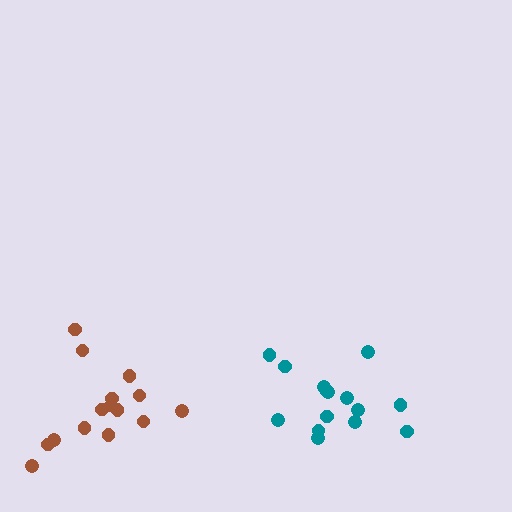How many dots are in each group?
Group 1: 15 dots, Group 2: 15 dots (30 total).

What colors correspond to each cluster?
The clusters are colored: teal, brown.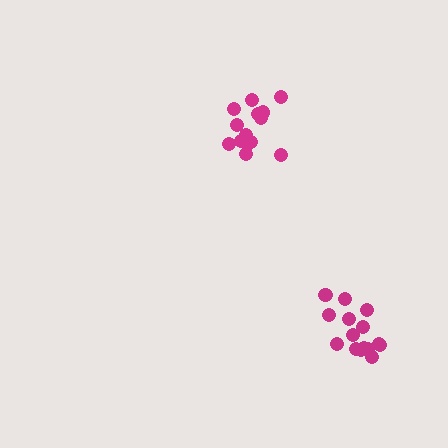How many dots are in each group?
Group 1: 15 dots, Group 2: 15 dots (30 total).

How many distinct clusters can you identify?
There are 2 distinct clusters.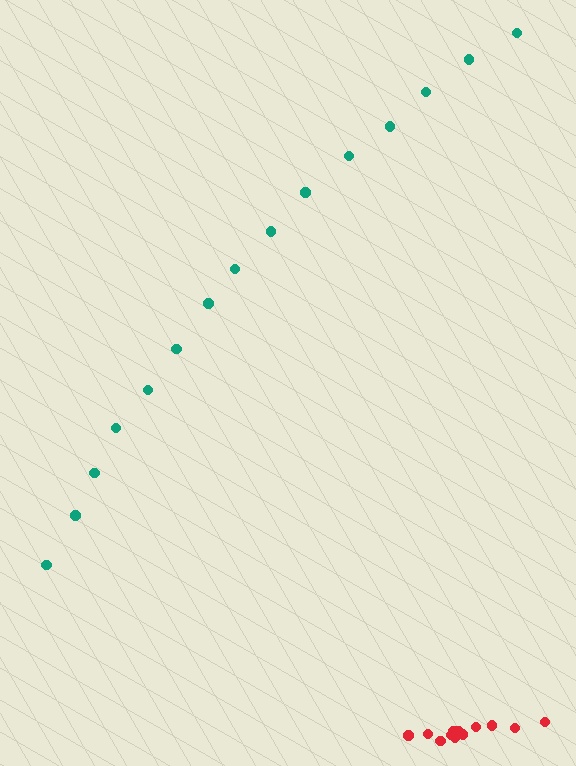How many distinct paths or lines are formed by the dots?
There are 2 distinct paths.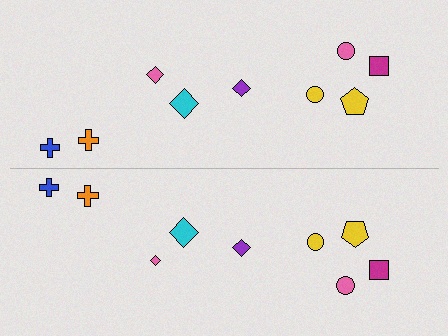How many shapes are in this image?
There are 18 shapes in this image.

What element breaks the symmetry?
The pink diamond on the bottom side has a different size than its mirror counterpart.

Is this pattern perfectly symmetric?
No, the pattern is not perfectly symmetric. The pink diamond on the bottom side has a different size than its mirror counterpart.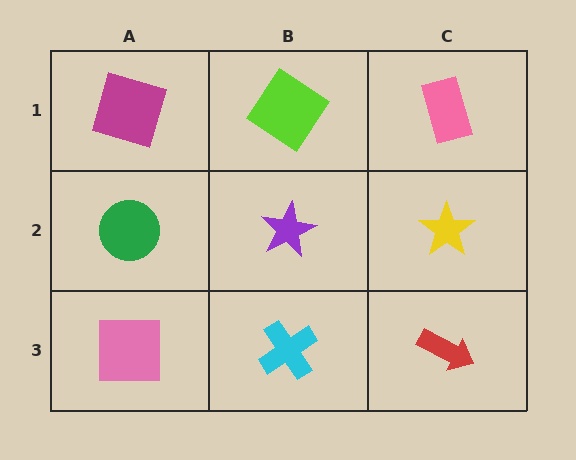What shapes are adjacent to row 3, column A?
A green circle (row 2, column A), a cyan cross (row 3, column B).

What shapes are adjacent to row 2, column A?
A magenta square (row 1, column A), a pink square (row 3, column A), a purple star (row 2, column B).